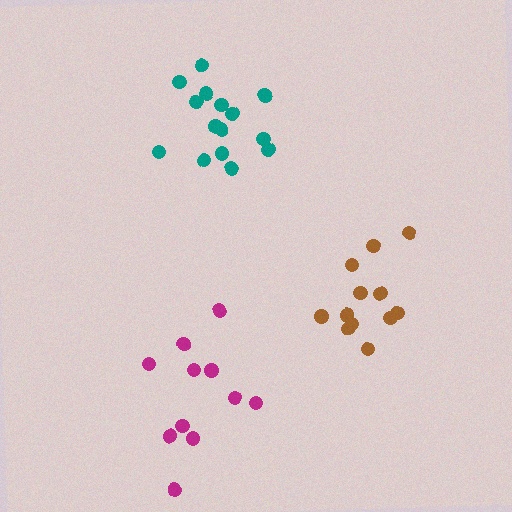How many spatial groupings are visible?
There are 3 spatial groupings.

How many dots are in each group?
Group 1: 11 dots, Group 2: 12 dots, Group 3: 15 dots (38 total).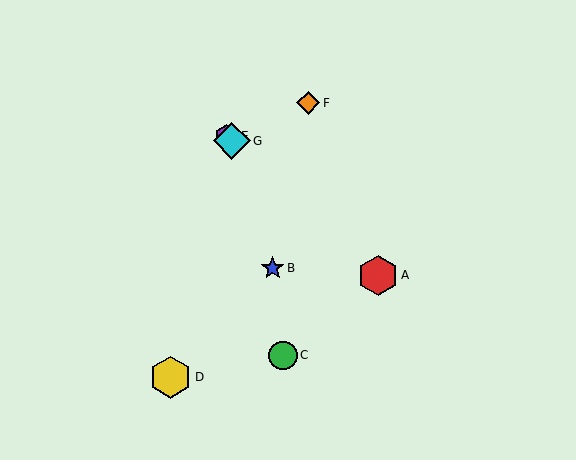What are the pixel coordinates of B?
Object B is at (273, 268).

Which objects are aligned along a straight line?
Objects A, E, G are aligned along a straight line.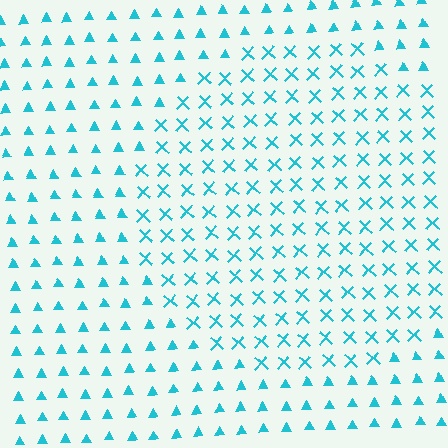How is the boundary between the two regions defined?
The boundary is defined by a change in element shape: X marks inside vs. triangles outside. All elements share the same color and spacing.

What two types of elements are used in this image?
The image uses X marks inside the circle region and triangles outside it.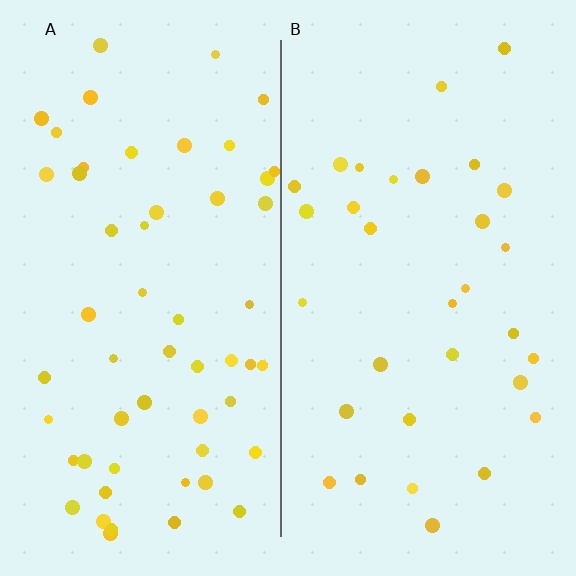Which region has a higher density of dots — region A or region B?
A (the left).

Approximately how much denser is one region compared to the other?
Approximately 1.7× — region A over region B.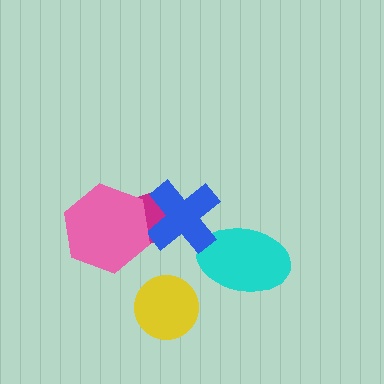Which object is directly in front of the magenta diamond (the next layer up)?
The blue cross is directly in front of the magenta diamond.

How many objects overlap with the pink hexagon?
1 object overlaps with the pink hexagon.